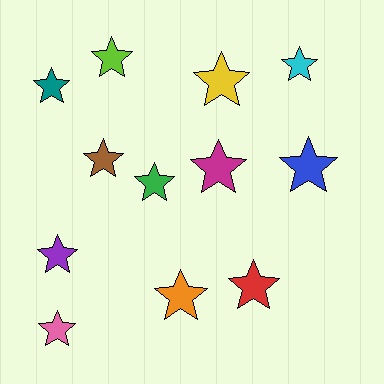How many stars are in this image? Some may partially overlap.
There are 12 stars.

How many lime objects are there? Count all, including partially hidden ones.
There is 1 lime object.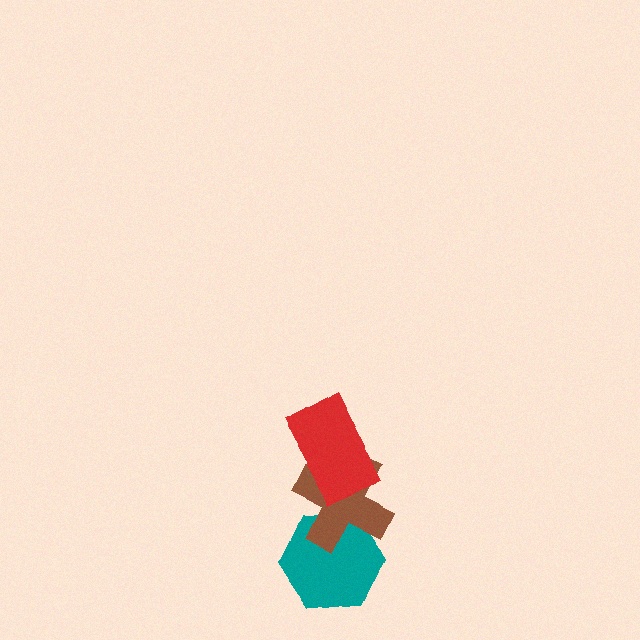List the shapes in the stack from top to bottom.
From top to bottom: the red rectangle, the brown cross, the teal hexagon.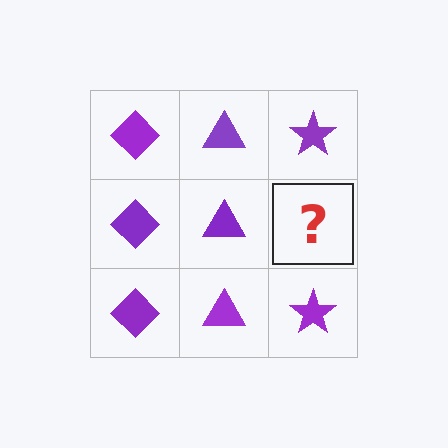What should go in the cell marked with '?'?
The missing cell should contain a purple star.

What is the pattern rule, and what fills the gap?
The rule is that each column has a consistent shape. The gap should be filled with a purple star.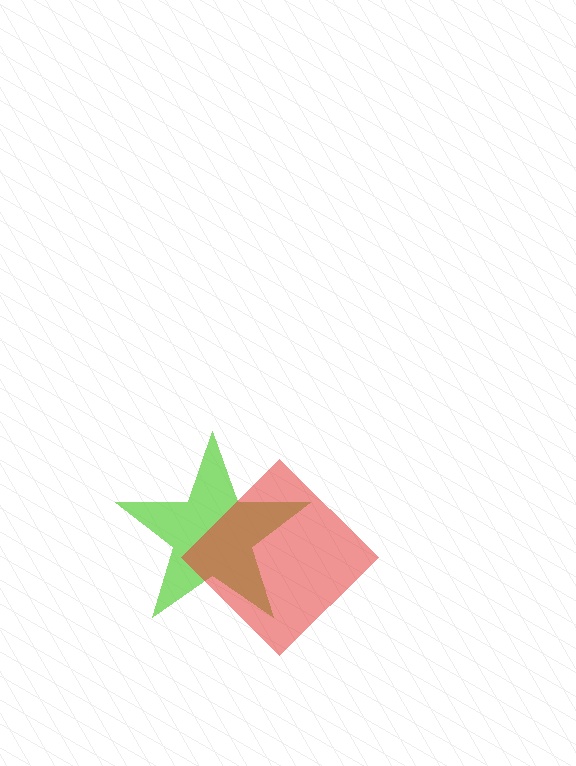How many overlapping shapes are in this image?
There are 2 overlapping shapes in the image.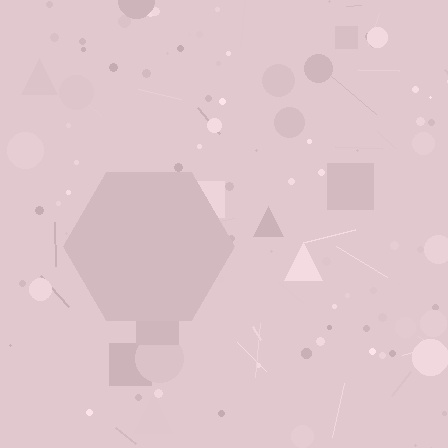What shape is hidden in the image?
A hexagon is hidden in the image.